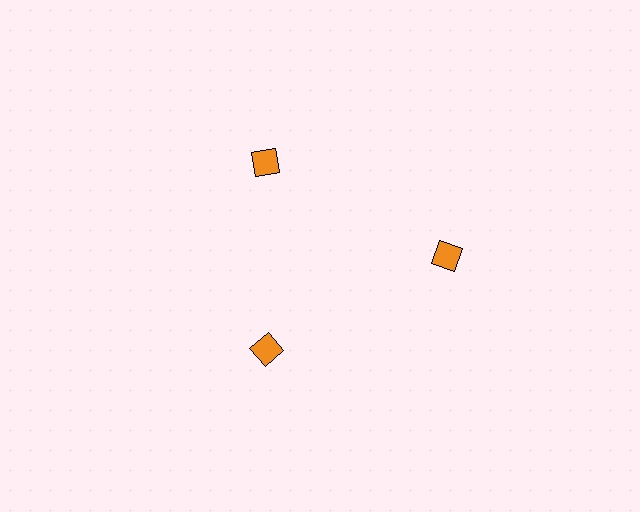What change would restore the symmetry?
The symmetry would be restored by moving it inward, back onto the ring so that all 3 squares sit at equal angles and equal distance from the center.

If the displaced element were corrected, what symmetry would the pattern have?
It would have 3-fold rotational symmetry — the pattern would map onto itself every 120 degrees.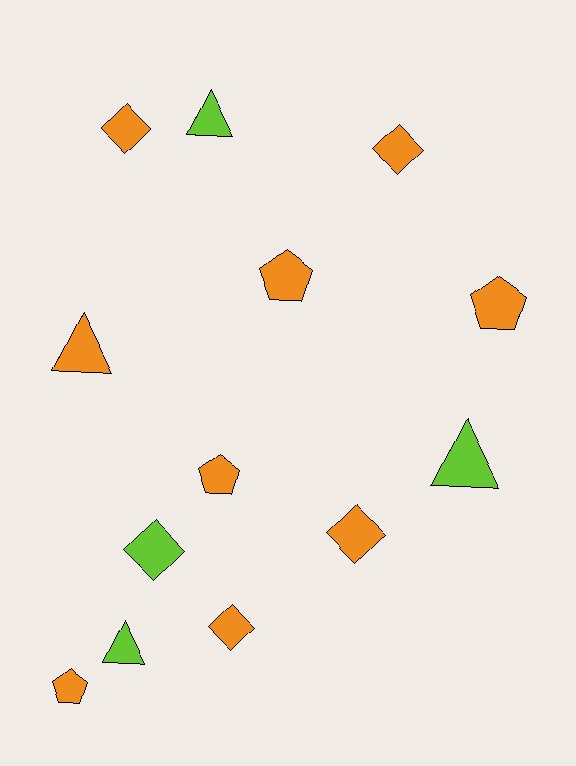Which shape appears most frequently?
Diamond, with 5 objects.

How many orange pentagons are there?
There are 4 orange pentagons.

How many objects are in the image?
There are 13 objects.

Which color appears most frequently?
Orange, with 9 objects.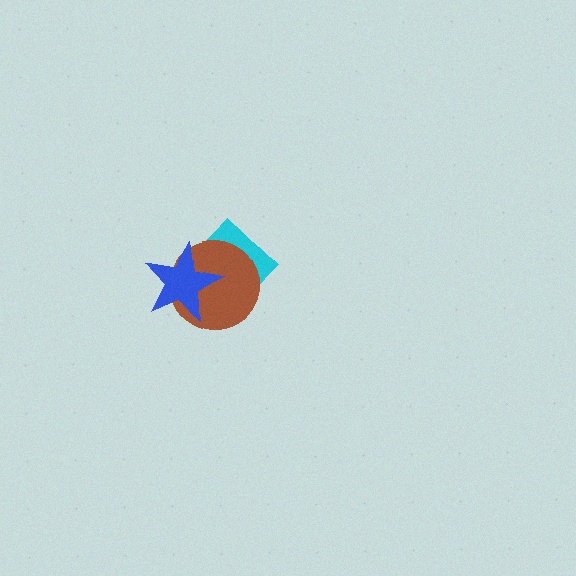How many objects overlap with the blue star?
2 objects overlap with the blue star.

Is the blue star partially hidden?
No, no other shape covers it.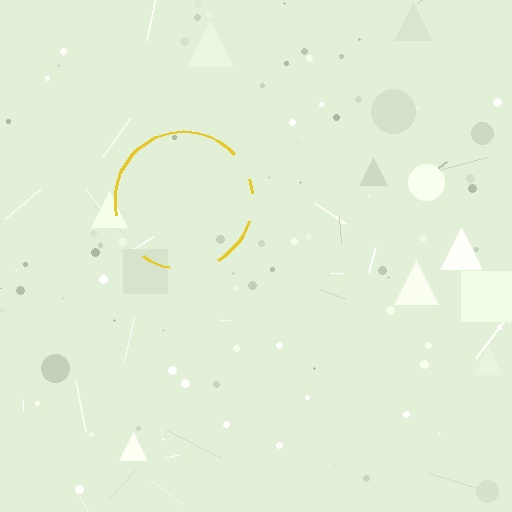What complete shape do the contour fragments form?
The contour fragments form a circle.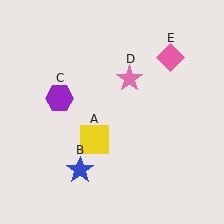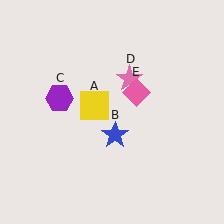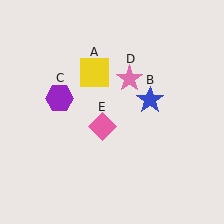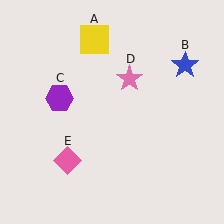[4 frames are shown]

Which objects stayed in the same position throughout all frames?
Purple hexagon (object C) and pink star (object D) remained stationary.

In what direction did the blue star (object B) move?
The blue star (object B) moved up and to the right.